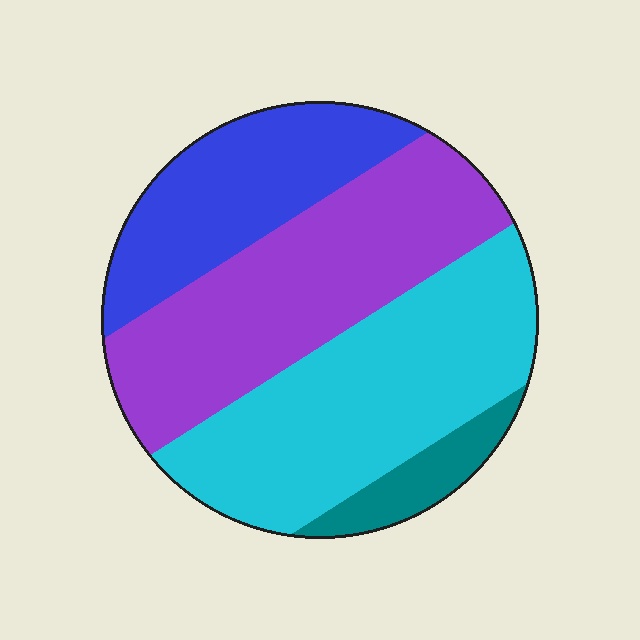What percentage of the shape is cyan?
Cyan covers 36% of the shape.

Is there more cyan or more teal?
Cyan.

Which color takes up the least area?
Teal, at roughly 5%.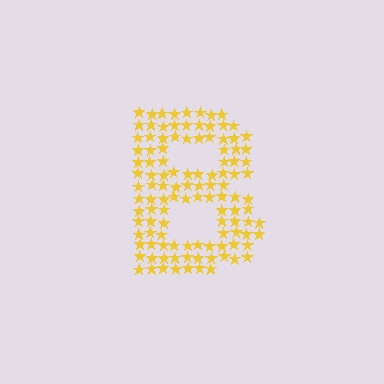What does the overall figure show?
The overall figure shows the letter B.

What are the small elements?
The small elements are stars.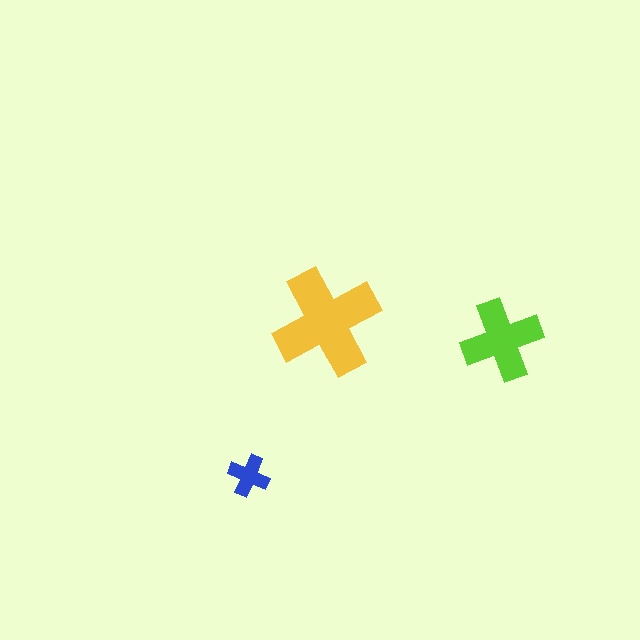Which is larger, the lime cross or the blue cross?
The lime one.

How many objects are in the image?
There are 3 objects in the image.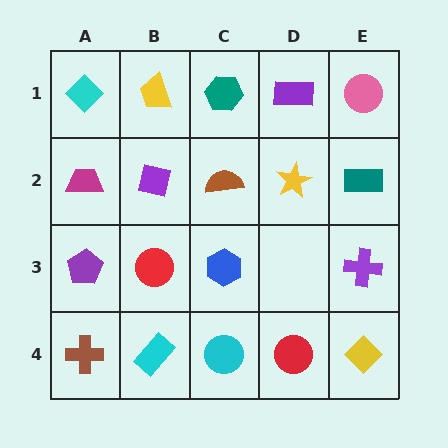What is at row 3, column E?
A purple cross.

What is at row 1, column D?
A purple rectangle.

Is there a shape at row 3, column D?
No, that cell is empty.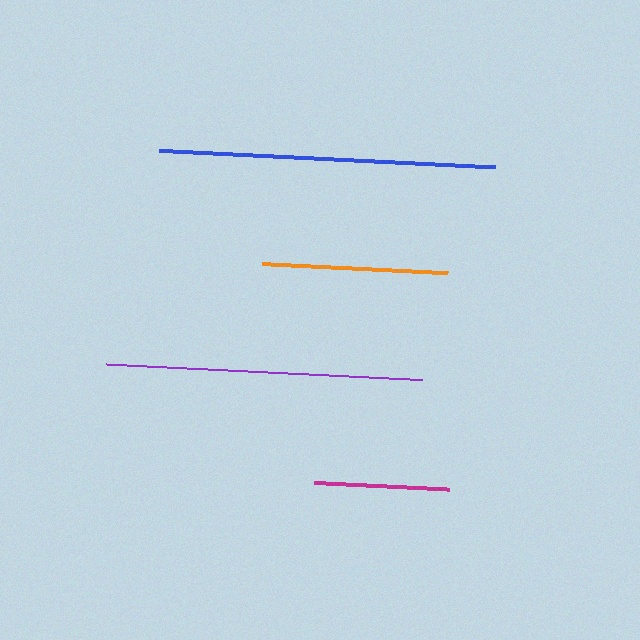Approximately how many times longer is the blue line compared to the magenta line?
The blue line is approximately 2.5 times the length of the magenta line.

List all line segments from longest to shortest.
From longest to shortest: blue, purple, orange, magenta.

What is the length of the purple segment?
The purple segment is approximately 318 pixels long.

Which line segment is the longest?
The blue line is the longest at approximately 336 pixels.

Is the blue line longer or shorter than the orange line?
The blue line is longer than the orange line.